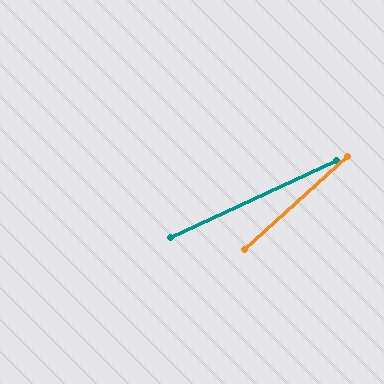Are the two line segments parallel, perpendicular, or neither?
Neither parallel nor perpendicular — they differ by about 17°.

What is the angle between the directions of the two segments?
Approximately 17 degrees.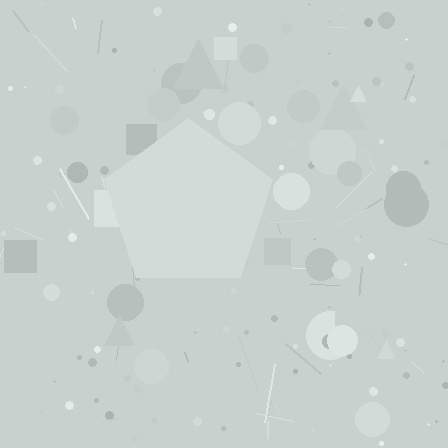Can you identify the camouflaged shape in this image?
The camouflaged shape is a pentagon.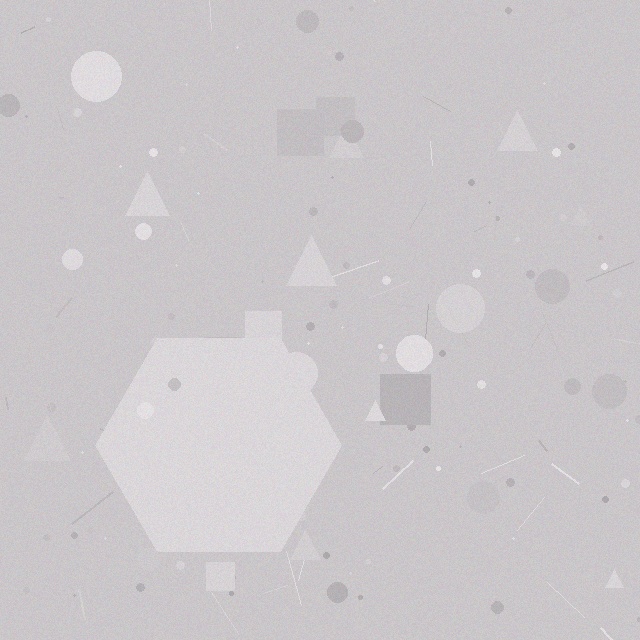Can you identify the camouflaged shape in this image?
The camouflaged shape is a hexagon.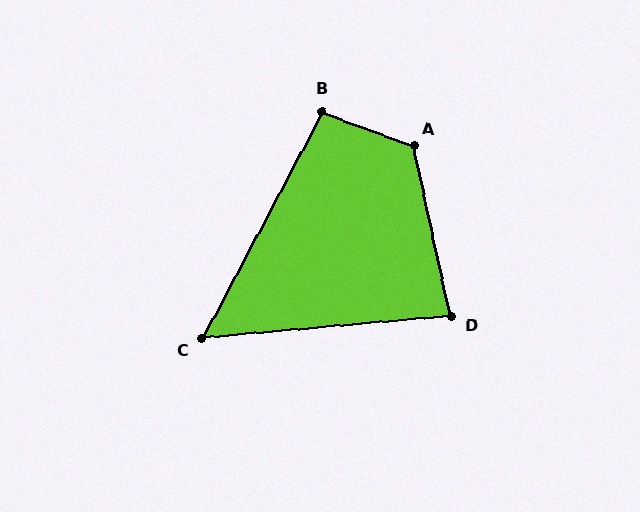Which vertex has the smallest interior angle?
C, at approximately 57 degrees.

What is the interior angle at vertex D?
Approximately 83 degrees (acute).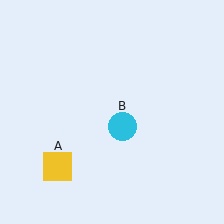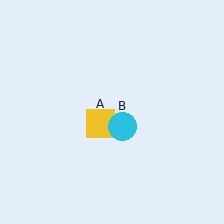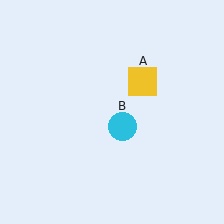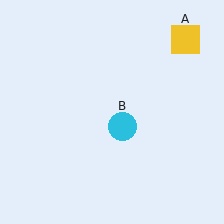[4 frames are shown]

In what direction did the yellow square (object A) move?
The yellow square (object A) moved up and to the right.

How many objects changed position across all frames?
1 object changed position: yellow square (object A).